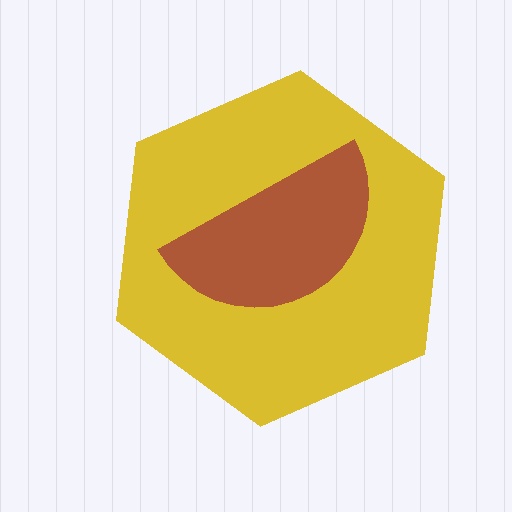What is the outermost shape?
The yellow hexagon.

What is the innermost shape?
The brown semicircle.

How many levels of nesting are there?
2.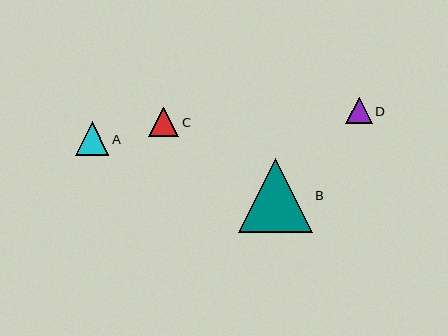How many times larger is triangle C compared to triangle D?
Triangle C is approximately 1.1 times the size of triangle D.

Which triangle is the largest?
Triangle B is the largest with a size of approximately 74 pixels.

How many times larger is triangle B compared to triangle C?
Triangle B is approximately 2.5 times the size of triangle C.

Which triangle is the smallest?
Triangle D is the smallest with a size of approximately 26 pixels.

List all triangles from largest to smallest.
From largest to smallest: B, A, C, D.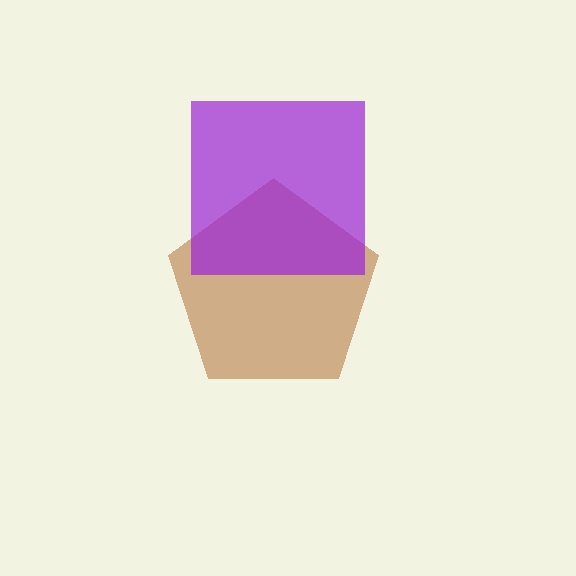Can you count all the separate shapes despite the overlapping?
Yes, there are 2 separate shapes.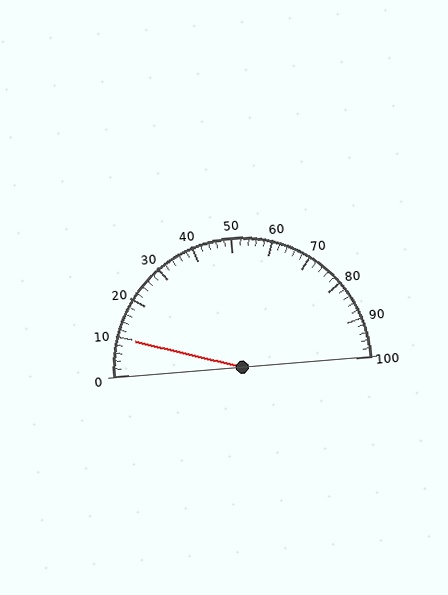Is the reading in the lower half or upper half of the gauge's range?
The reading is in the lower half of the range (0 to 100).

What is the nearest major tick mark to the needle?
The nearest major tick mark is 10.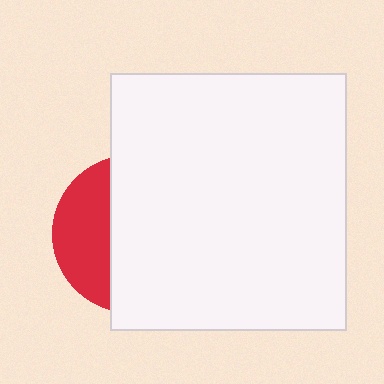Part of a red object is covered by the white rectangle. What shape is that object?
It is a circle.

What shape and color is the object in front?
The object in front is a white rectangle.